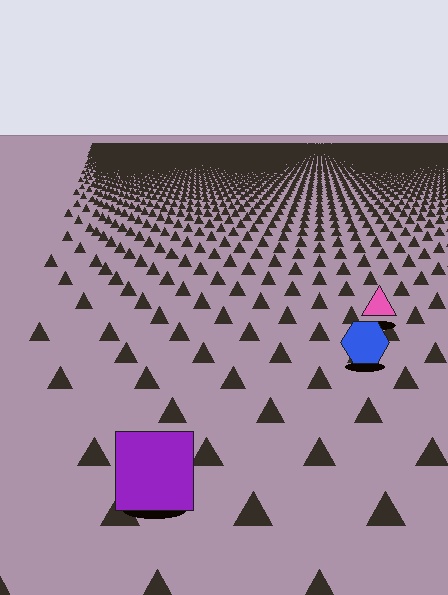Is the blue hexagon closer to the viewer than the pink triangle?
Yes. The blue hexagon is closer — you can tell from the texture gradient: the ground texture is coarser near it.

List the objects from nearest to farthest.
From nearest to farthest: the purple square, the blue hexagon, the pink triangle.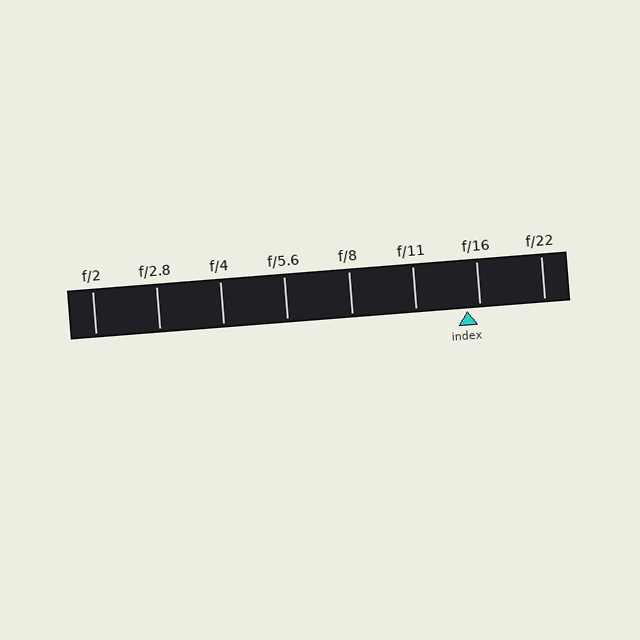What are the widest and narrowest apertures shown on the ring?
The widest aperture shown is f/2 and the narrowest is f/22.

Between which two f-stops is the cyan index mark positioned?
The index mark is between f/11 and f/16.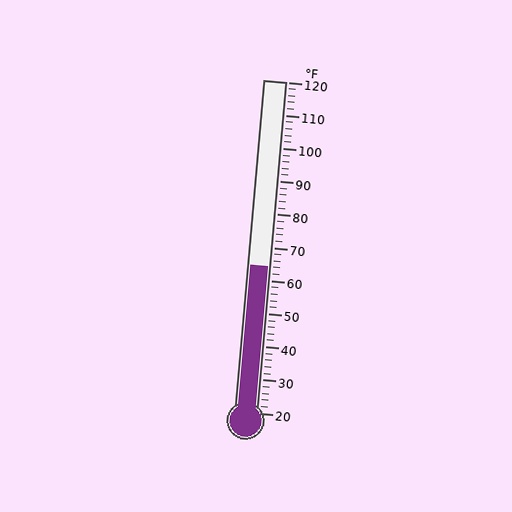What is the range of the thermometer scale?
The thermometer scale ranges from 20°F to 120°F.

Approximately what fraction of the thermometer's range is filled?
The thermometer is filled to approximately 45% of its range.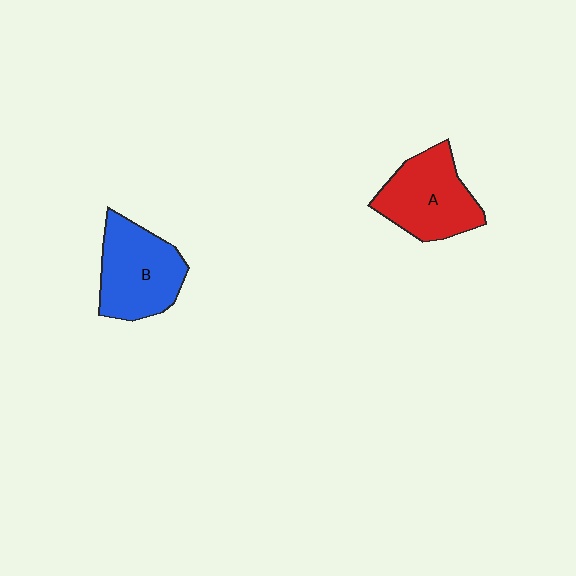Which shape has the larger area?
Shape B (blue).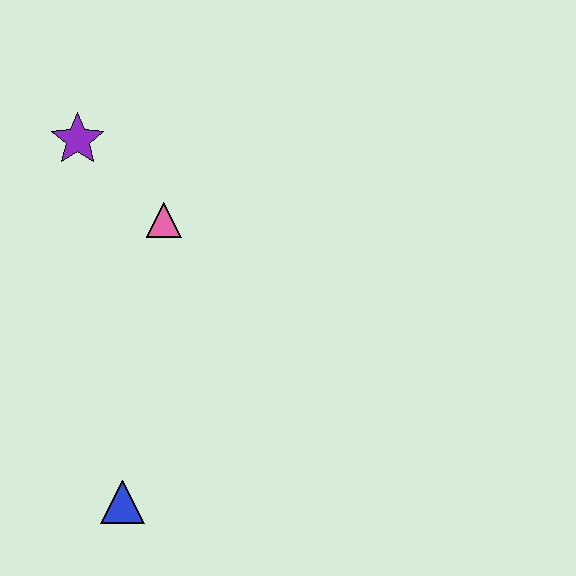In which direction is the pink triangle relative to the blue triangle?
The pink triangle is above the blue triangle.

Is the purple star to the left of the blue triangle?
Yes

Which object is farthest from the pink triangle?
The blue triangle is farthest from the pink triangle.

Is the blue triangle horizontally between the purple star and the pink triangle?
Yes